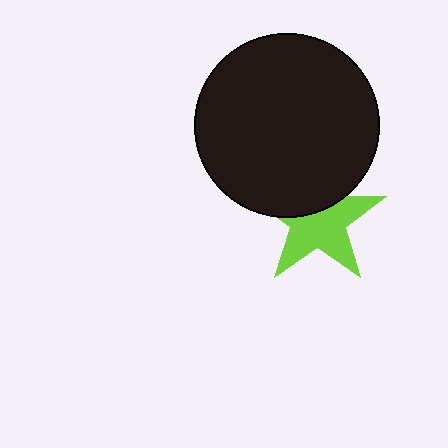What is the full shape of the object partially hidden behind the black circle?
The partially hidden object is a lime star.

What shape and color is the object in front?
The object in front is a black circle.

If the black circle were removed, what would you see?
You would see the complete lime star.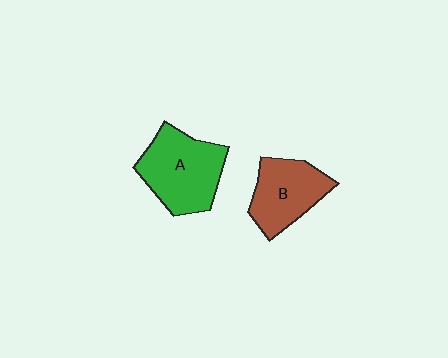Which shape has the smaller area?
Shape B (brown).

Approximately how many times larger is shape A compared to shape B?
Approximately 1.3 times.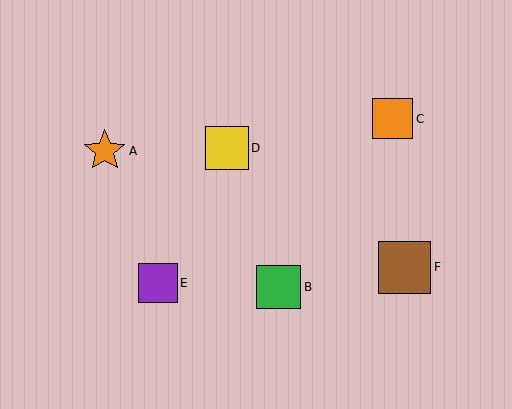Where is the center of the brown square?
The center of the brown square is at (405, 267).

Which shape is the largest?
The brown square (labeled F) is the largest.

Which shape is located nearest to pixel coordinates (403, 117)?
The orange square (labeled C) at (393, 119) is nearest to that location.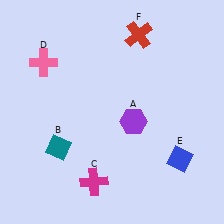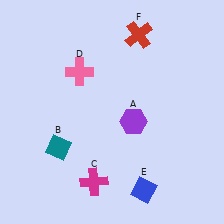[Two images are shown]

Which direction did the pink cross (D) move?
The pink cross (D) moved right.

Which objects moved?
The objects that moved are: the pink cross (D), the blue diamond (E).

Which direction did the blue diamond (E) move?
The blue diamond (E) moved left.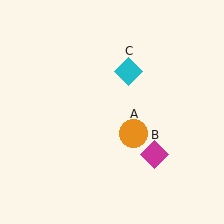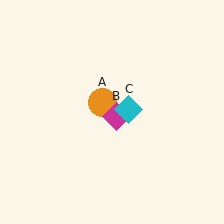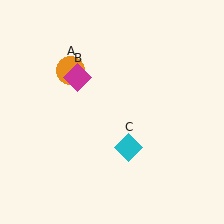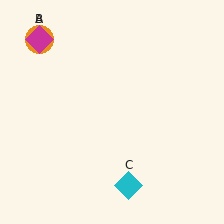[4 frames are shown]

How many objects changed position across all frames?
3 objects changed position: orange circle (object A), magenta diamond (object B), cyan diamond (object C).